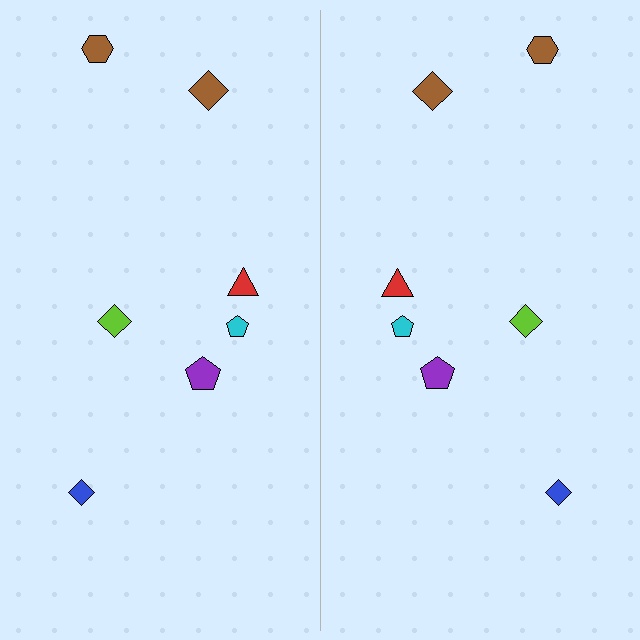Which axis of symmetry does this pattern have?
The pattern has a vertical axis of symmetry running through the center of the image.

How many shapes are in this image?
There are 14 shapes in this image.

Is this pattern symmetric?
Yes, this pattern has bilateral (reflection) symmetry.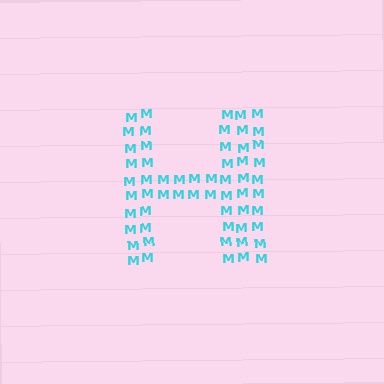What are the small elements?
The small elements are letter M's.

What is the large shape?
The large shape is the letter H.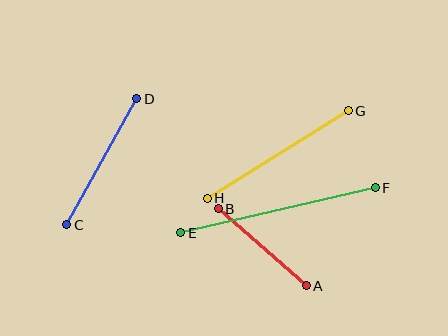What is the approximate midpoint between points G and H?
The midpoint is at approximately (278, 155) pixels.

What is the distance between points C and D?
The distance is approximately 144 pixels.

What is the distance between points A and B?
The distance is approximately 117 pixels.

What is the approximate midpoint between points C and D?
The midpoint is at approximately (102, 162) pixels.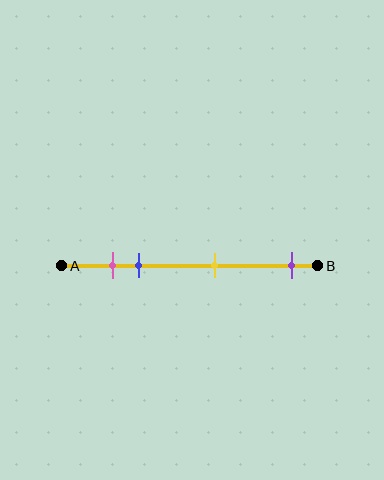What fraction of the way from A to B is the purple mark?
The purple mark is approximately 90% (0.9) of the way from A to B.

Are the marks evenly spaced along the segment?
No, the marks are not evenly spaced.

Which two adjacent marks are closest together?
The pink and blue marks are the closest adjacent pair.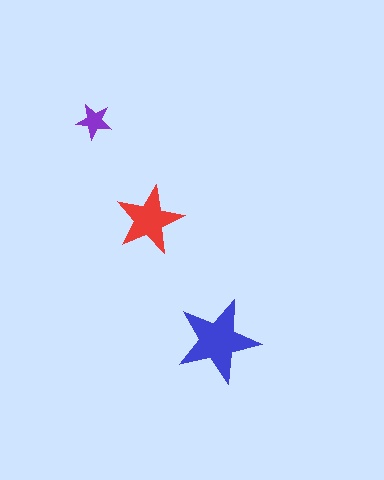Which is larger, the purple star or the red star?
The red one.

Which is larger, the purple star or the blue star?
The blue one.